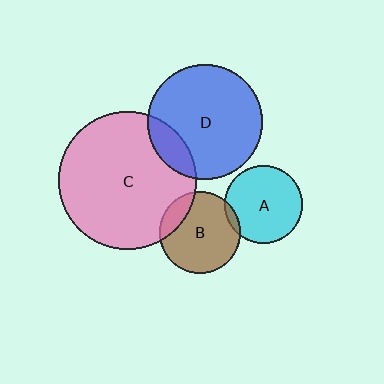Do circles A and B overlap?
Yes.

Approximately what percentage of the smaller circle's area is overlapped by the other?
Approximately 5%.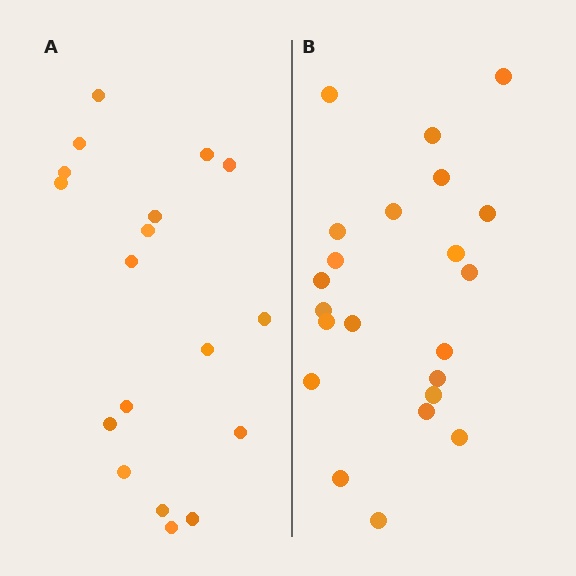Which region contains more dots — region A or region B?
Region B (the right region) has more dots.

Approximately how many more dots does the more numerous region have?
Region B has about 4 more dots than region A.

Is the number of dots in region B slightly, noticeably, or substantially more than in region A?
Region B has only slightly more — the two regions are fairly close. The ratio is roughly 1.2 to 1.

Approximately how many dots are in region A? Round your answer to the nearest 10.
About 20 dots. (The exact count is 18, which rounds to 20.)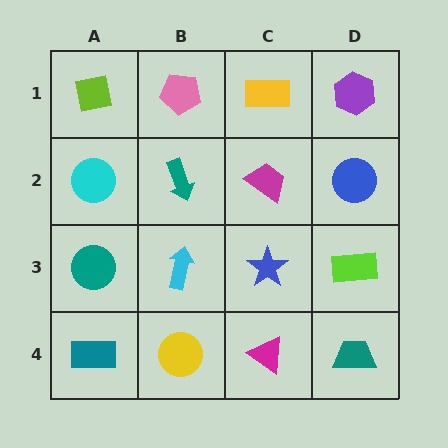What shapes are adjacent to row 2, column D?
A purple hexagon (row 1, column D), a lime rectangle (row 3, column D), a magenta trapezoid (row 2, column C).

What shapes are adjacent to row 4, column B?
A cyan arrow (row 3, column B), a teal rectangle (row 4, column A), a magenta triangle (row 4, column C).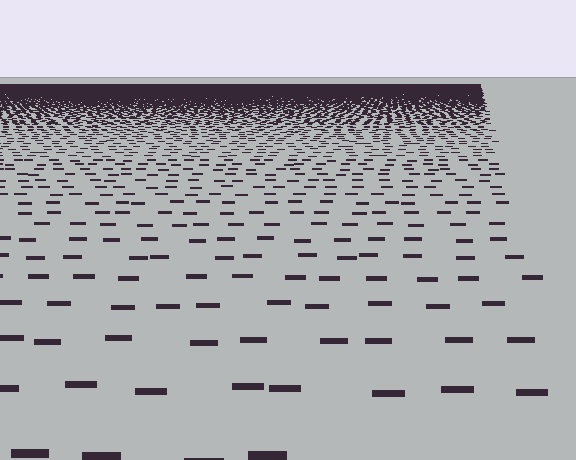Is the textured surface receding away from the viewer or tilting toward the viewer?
The surface is receding away from the viewer. Texture elements get smaller and denser toward the top.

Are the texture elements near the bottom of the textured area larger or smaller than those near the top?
Larger. Near the bottom, elements are closer to the viewer and appear at a bigger on-screen size.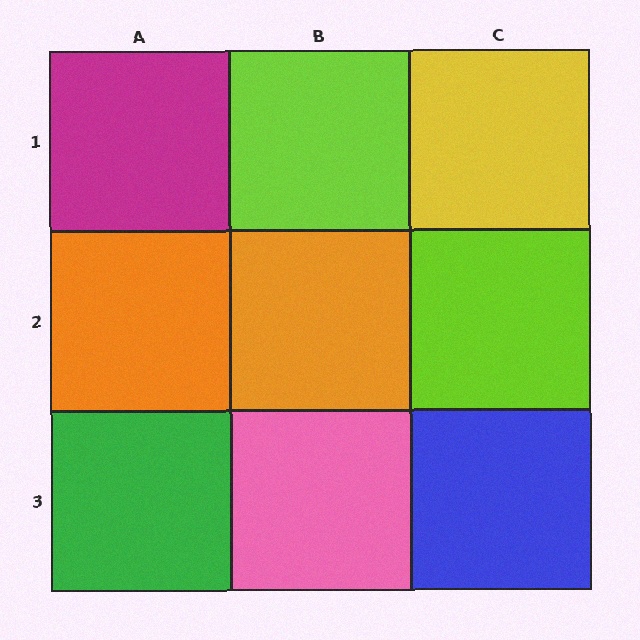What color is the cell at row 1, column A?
Magenta.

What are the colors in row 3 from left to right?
Green, pink, blue.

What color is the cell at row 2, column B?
Orange.